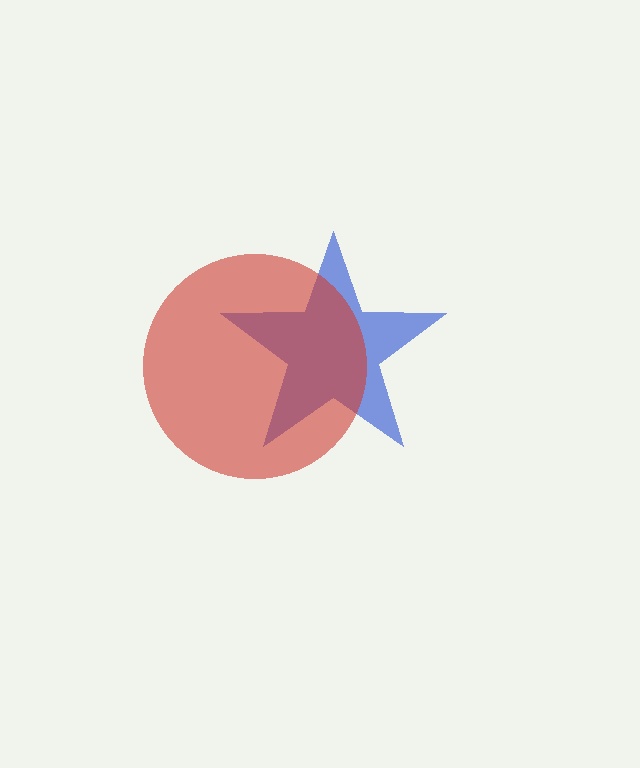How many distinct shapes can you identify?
There are 2 distinct shapes: a blue star, a red circle.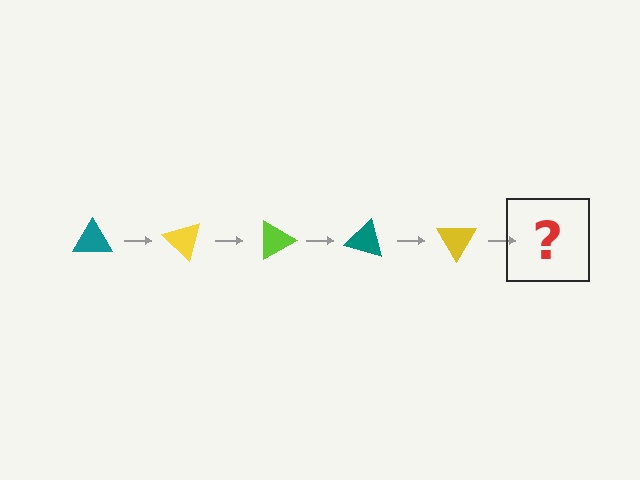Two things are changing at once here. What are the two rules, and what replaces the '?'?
The two rules are that it rotates 45 degrees each step and the color cycles through teal, yellow, and lime. The '?' should be a lime triangle, rotated 225 degrees from the start.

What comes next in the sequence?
The next element should be a lime triangle, rotated 225 degrees from the start.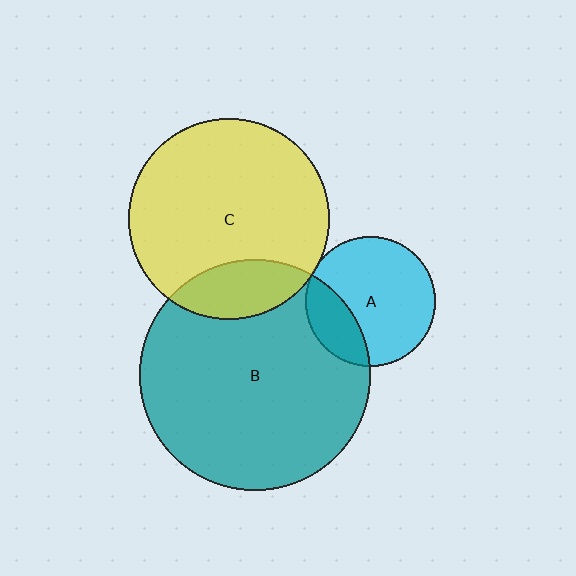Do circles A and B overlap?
Yes.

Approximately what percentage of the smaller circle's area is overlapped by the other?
Approximately 25%.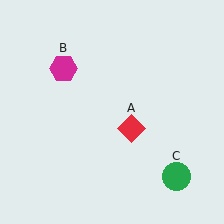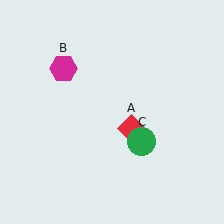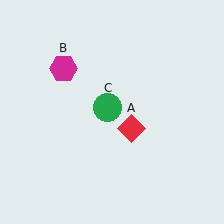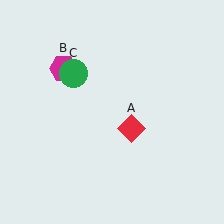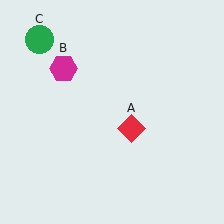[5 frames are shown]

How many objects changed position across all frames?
1 object changed position: green circle (object C).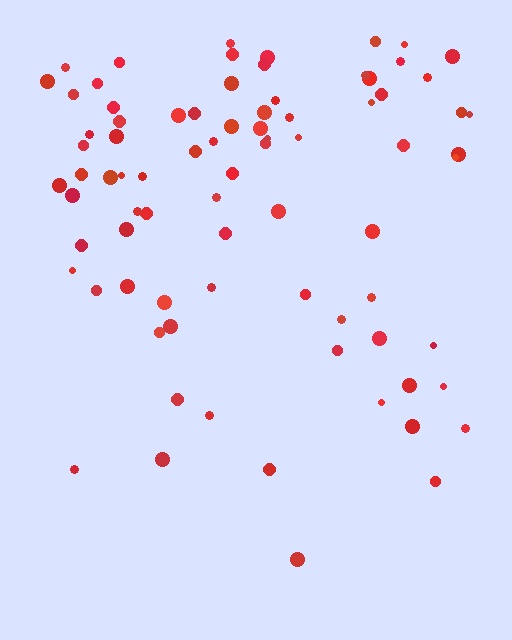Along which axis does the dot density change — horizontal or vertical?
Vertical.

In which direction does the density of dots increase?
From bottom to top, with the top side densest.